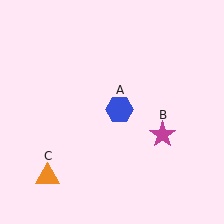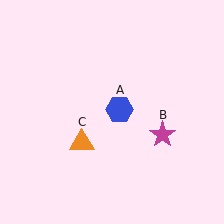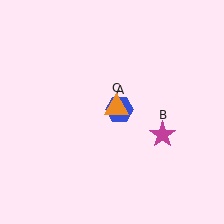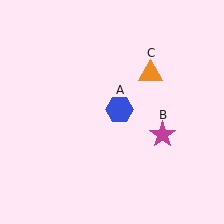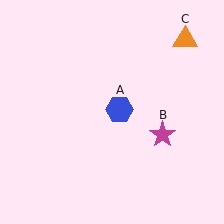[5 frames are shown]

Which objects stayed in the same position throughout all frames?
Blue hexagon (object A) and magenta star (object B) remained stationary.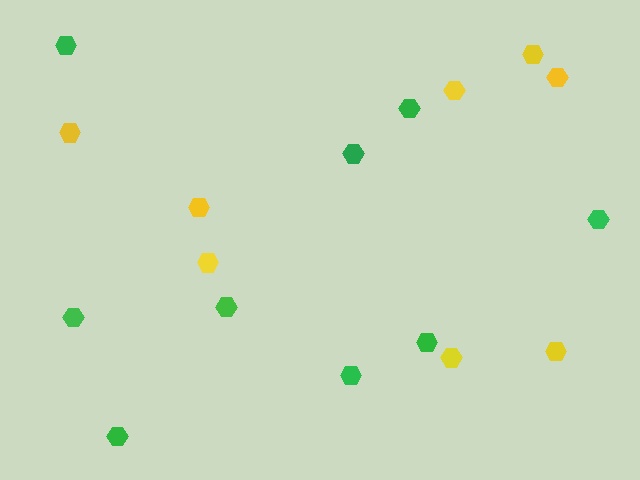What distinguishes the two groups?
There are 2 groups: one group of yellow hexagons (8) and one group of green hexagons (9).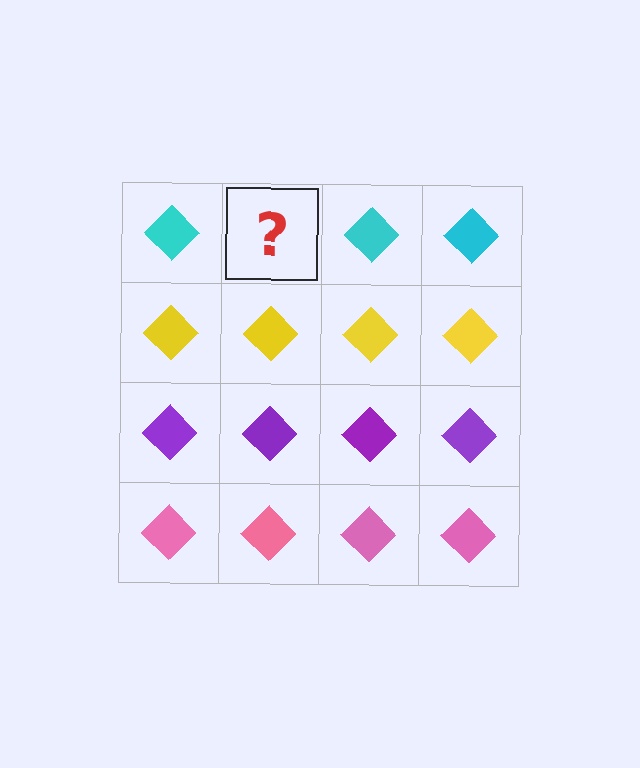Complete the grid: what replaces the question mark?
The question mark should be replaced with a cyan diamond.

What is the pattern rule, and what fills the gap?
The rule is that each row has a consistent color. The gap should be filled with a cyan diamond.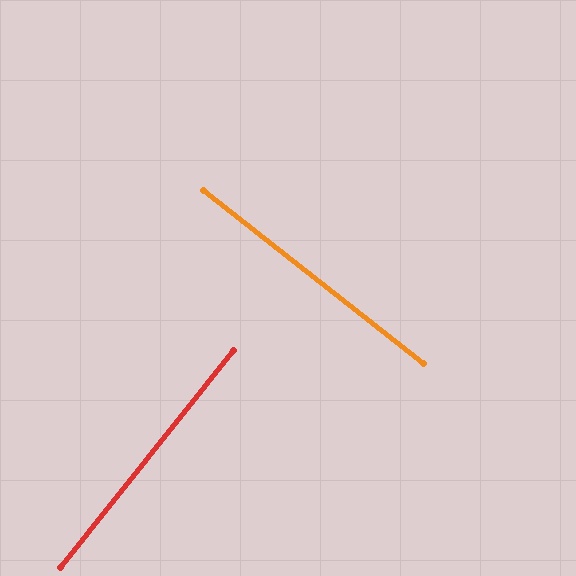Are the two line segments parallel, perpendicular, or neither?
Perpendicular — they meet at approximately 90°.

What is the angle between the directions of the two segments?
Approximately 90 degrees.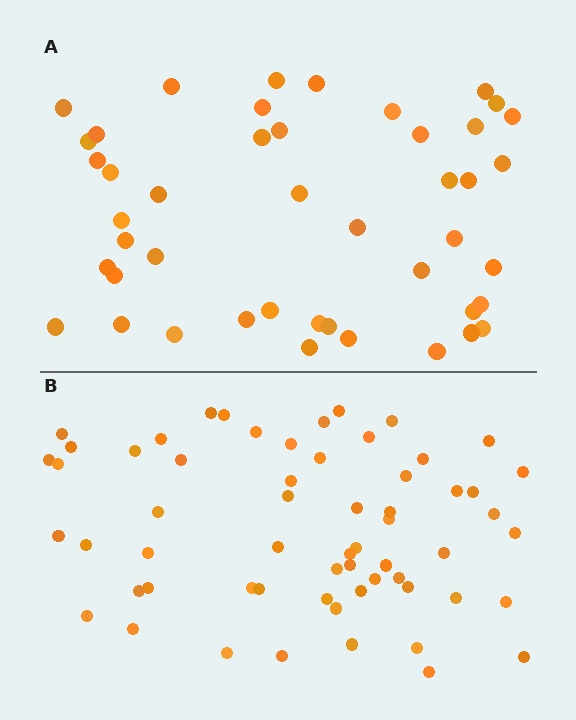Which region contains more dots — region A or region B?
Region B (the bottom region) has more dots.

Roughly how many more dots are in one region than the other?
Region B has approximately 15 more dots than region A.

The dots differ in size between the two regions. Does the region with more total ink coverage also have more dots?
No. Region A has more total ink coverage because its dots are larger, but region B actually contains more individual dots. Total area can be misleading — the number of items is what matters here.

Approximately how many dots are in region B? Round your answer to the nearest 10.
About 60 dots.